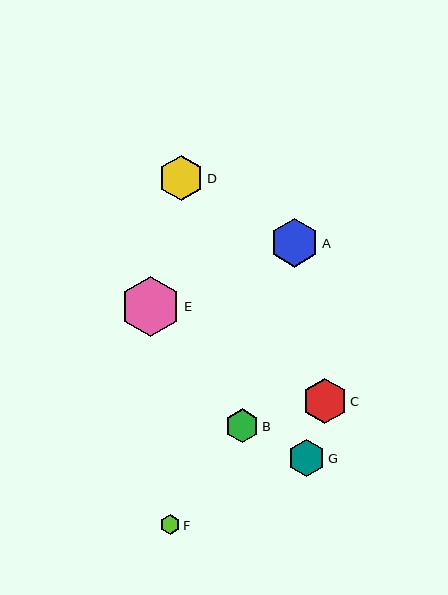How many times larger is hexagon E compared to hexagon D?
Hexagon E is approximately 1.3 times the size of hexagon D.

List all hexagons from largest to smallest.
From largest to smallest: E, A, D, C, G, B, F.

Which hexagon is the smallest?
Hexagon F is the smallest with a size of approximately 20 pixels.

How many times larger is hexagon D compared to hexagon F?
Hexagon D is approximately 2.3 times the size of hexagon F.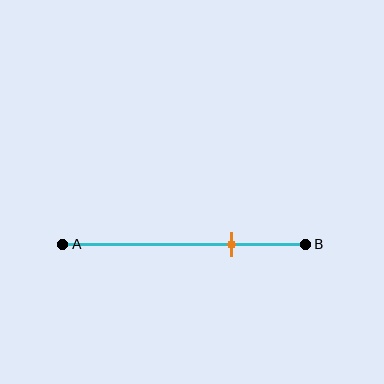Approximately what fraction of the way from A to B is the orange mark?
The orange mark is approximately 70% of the way from A to B.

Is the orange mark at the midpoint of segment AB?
No, the mark is at about 70% from A, not at the 50% midpoint.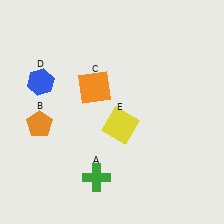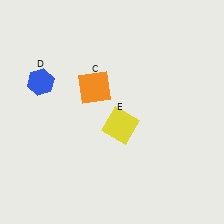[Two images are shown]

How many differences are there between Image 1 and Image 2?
There are 2 differences between the two images.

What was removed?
The orange pentagon (B), the green cross (A) were removed in Image 2.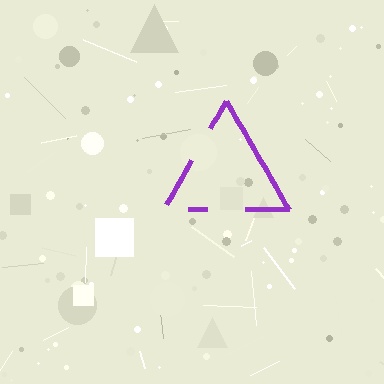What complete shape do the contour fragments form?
The contour fragments form a triangle.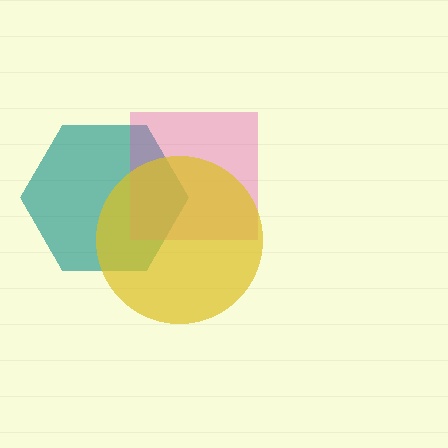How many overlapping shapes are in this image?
There are 3 overlapping shapes in the image.